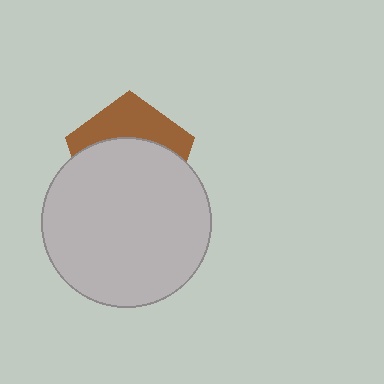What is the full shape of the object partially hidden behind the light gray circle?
The partially hidden object is a brown pentagon.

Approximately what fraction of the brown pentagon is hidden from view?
Roughly 64% of the brown pentagon is hidden behind the light gray circle.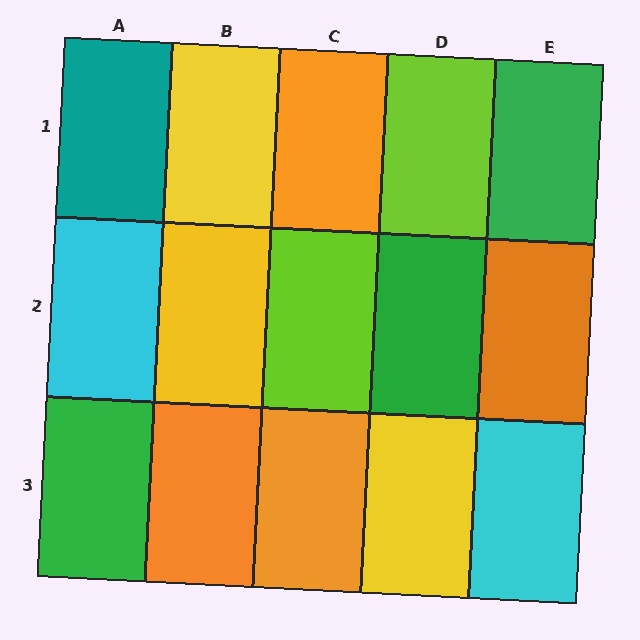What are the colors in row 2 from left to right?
Cyan, yellow, lime, green, orange.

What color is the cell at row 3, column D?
Yellow.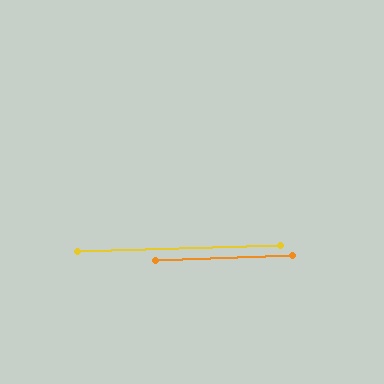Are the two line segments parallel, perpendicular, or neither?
Parallel — their directions differ by only 0.4°.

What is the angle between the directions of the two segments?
Approximately 0 degrees.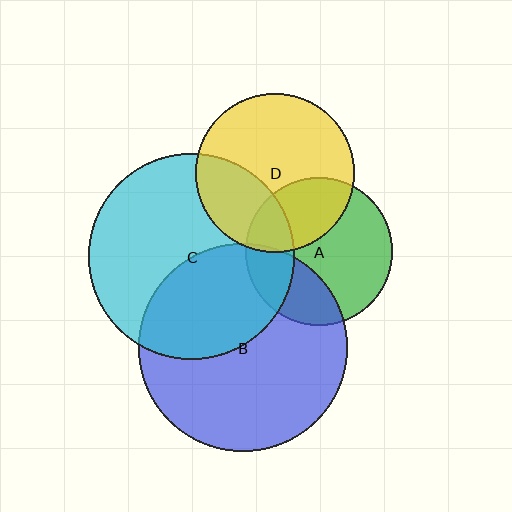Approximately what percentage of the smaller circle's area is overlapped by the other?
Approximately 30%.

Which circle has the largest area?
Circle B (blue).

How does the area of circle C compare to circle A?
Approximately 2.0 times.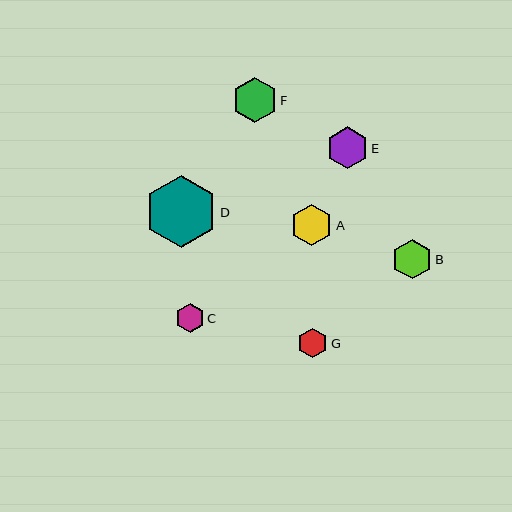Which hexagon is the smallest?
Hexagon C is the smallest with a size of approximately 28 pixels.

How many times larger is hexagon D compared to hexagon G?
Hexagon D is approximately 2.4 times the size of hexagon G.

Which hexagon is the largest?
Hexagon D is the largest with a size of approximately 72 pixels.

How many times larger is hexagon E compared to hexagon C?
Hexagon E is approximately 1.5 times the size of hexagon C.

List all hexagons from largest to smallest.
From largest to smallest: D, F, E, A, B, G, C.